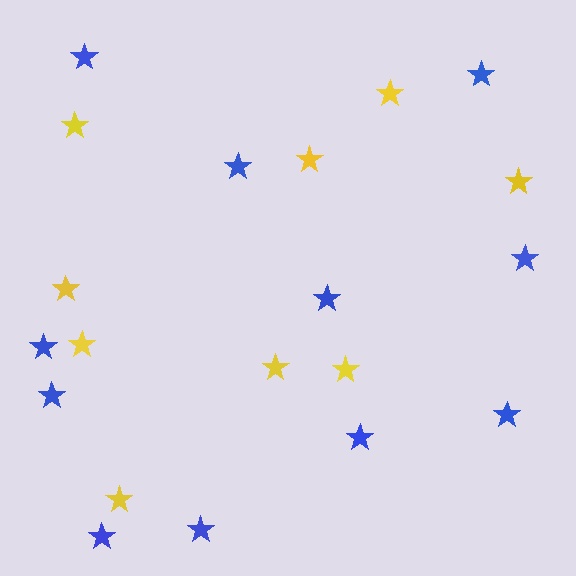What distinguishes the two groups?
There are 2 groups: one group of yellow stars (9) and one group of blue stars (11).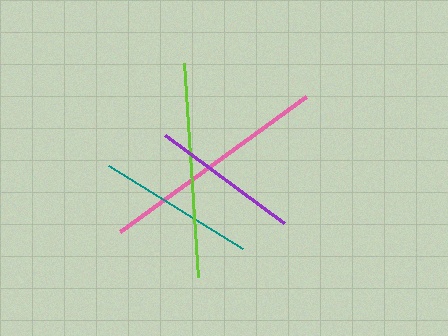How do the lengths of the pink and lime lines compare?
The pink and lime lines are approximately the same length.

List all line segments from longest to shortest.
From longest to shortest: pink, lime, teal, purple.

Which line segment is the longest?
The pink line is the longest at approximately 230 pixels.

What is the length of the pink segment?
The pink segment is approximately 230 pixels long.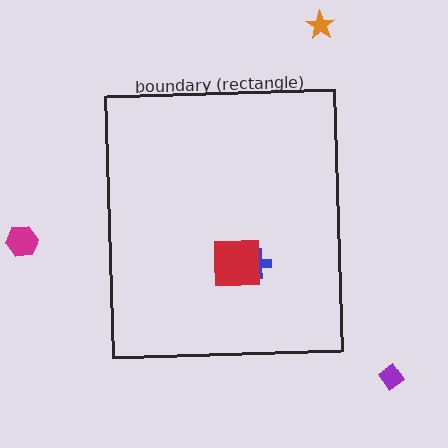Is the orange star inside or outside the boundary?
Outside.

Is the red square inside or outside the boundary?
Inside.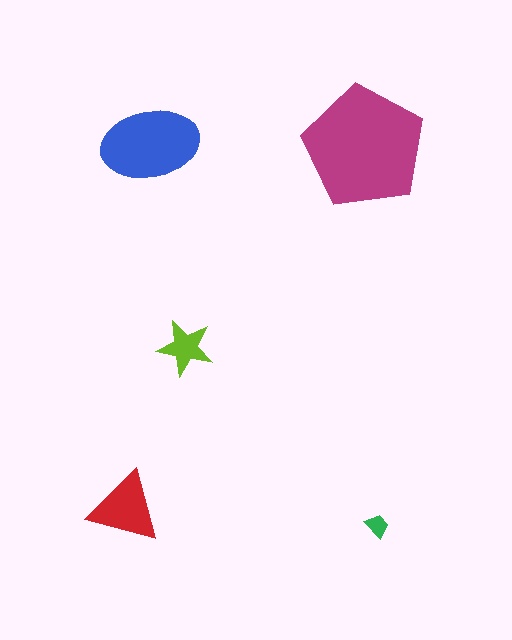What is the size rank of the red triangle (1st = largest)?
3rd.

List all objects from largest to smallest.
The magenta pentagon, the blue ellipse, the red triangle, the lime star, the green trapezoid.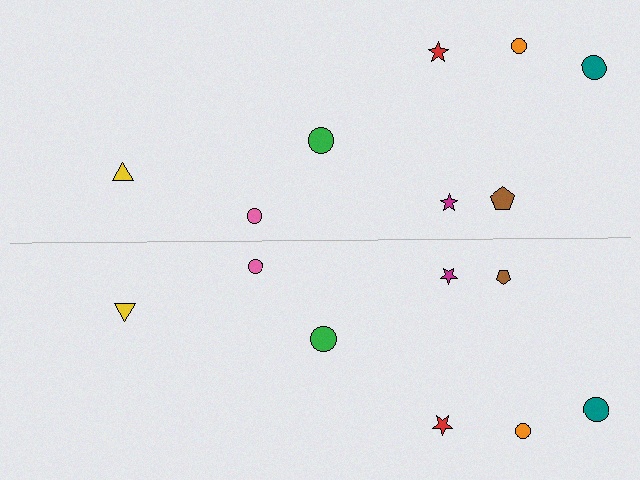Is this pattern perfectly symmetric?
No, the pattern is not perfectly symmetric. The brown pentagon on the bottom side has a different size than its mirror counterpart.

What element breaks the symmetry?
The brown pentagon on the bottom side has a different size than its mirror counterpart.